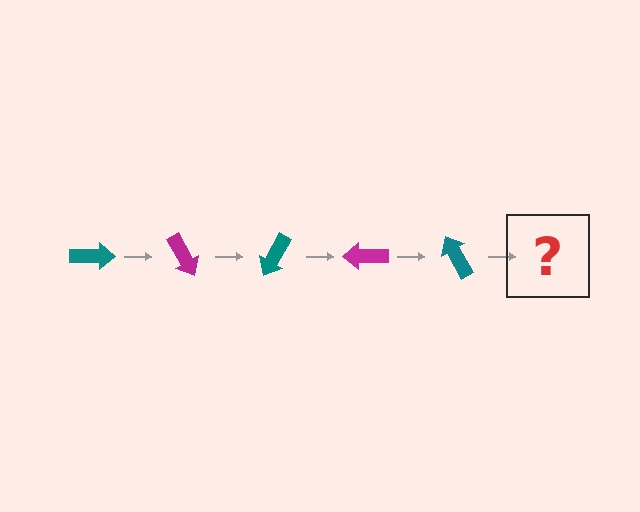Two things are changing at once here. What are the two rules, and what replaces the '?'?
The two rules are that it rotates 60 degrees each step and the color cycles through teal and magenta. The '?' should be a magenta arrow, rotated 300 degrees from the start.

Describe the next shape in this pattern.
It should be a magenta arrow, rotated 300 degrees from the start.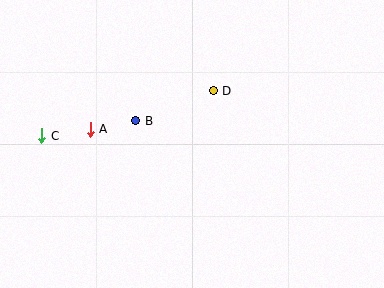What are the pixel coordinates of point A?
Point A is at (90, 129).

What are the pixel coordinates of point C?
Point C is at (42, 136).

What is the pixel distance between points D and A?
The distance between D and A is 129 pixels.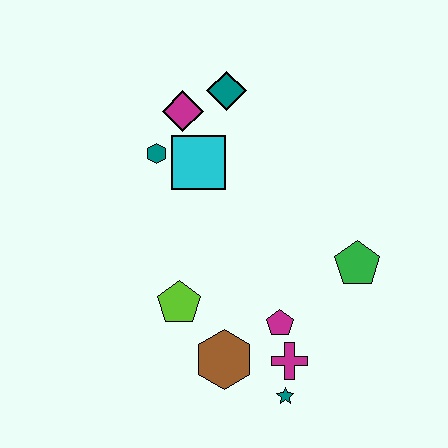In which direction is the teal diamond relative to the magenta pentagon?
The teal diamond is above the magenta pentagon.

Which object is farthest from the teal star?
The teal diamond is farthest from the teal star.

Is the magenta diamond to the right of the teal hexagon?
Yes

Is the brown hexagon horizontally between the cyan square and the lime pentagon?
No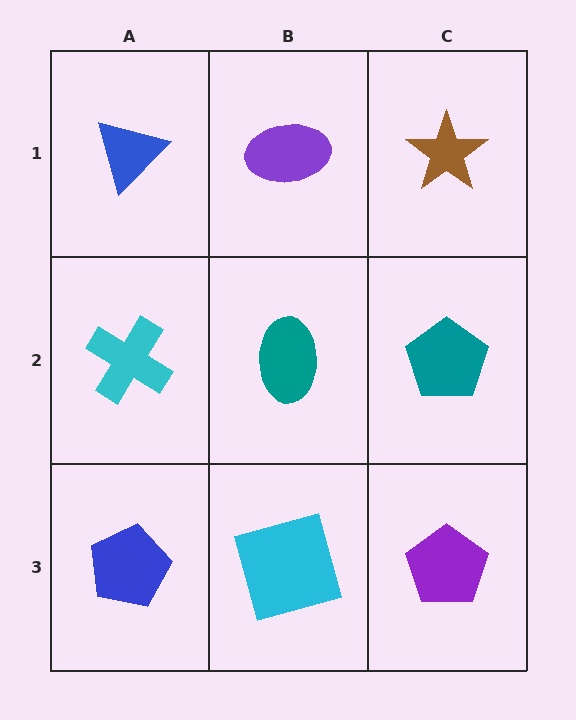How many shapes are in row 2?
3 shapes.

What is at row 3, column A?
A blue pentagon.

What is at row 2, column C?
A teal pentagon.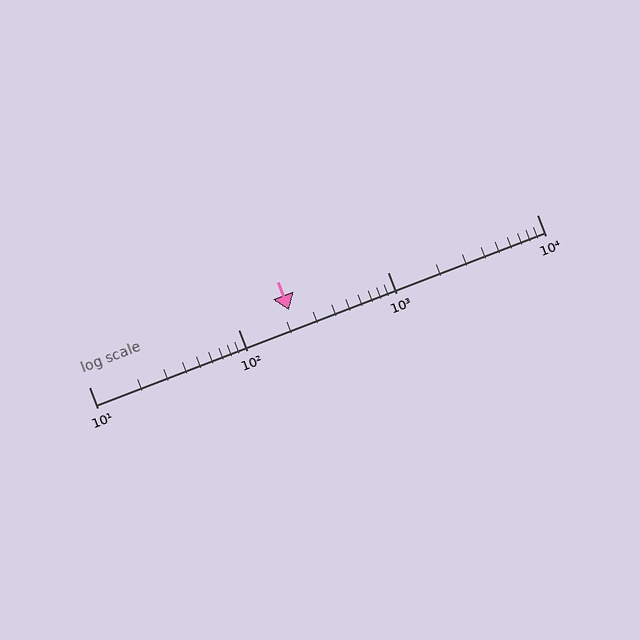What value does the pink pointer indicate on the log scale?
The pointer indicates approximately 220.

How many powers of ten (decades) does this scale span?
The scale spans 3 decades, from 10 to 10000.